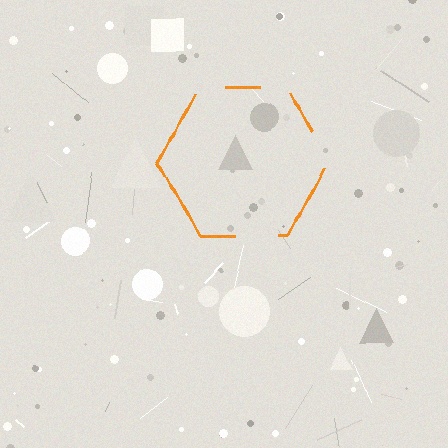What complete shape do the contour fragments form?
The contour fragments form a hexagon.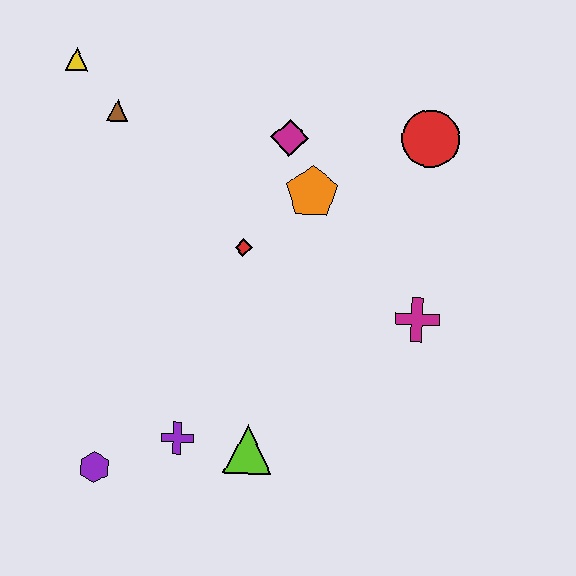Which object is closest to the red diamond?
The orange pentagon is closest to the red diamond.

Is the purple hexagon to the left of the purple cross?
Yes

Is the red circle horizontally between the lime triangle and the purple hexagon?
No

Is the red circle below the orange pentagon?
No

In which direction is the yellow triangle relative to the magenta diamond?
The yellow triangle is to the left of the magenta diamond.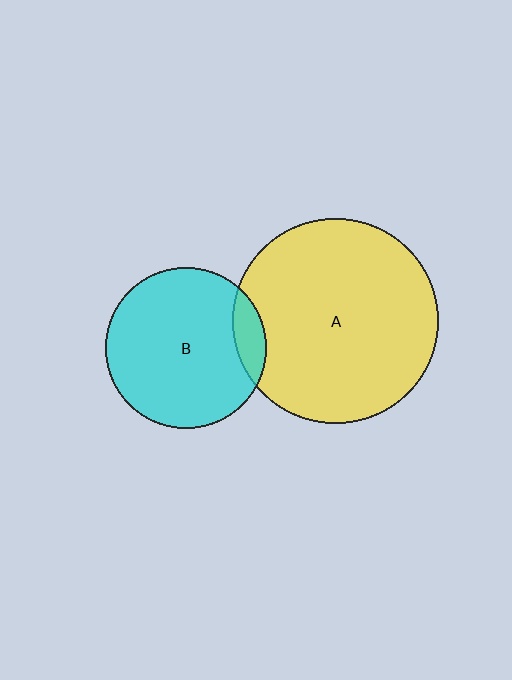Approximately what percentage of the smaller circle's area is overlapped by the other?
Approximately 10%.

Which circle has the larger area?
Circle A (yellow).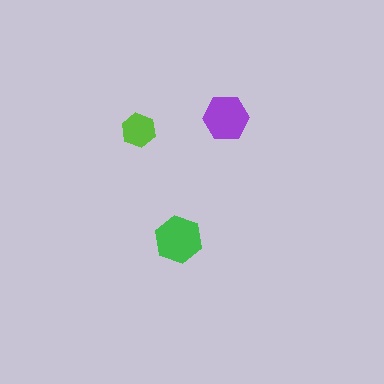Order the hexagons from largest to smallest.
the green one, the purple one, the lime one.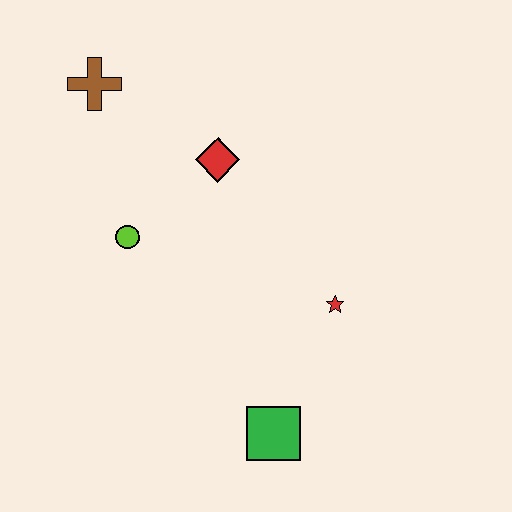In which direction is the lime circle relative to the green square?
The lime circle is above the green square.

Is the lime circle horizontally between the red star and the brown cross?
Yes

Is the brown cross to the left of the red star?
Yes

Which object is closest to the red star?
The green square is closest to the red star.